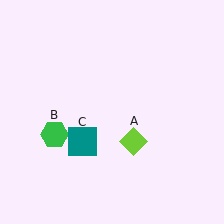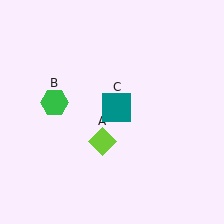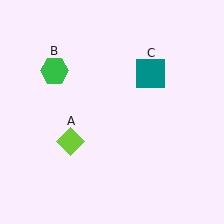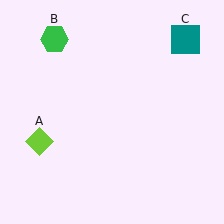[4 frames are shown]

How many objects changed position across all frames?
3 objects changed position: lime diamond (object A), green hexagon (object B), teal square (object C).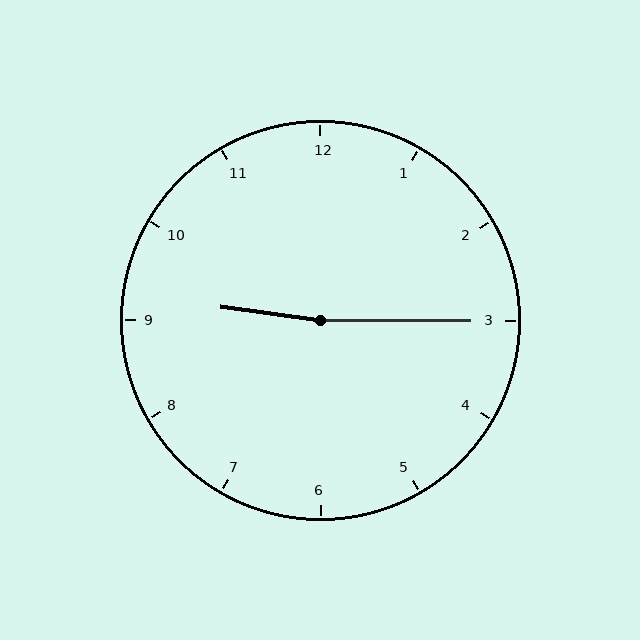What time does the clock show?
9:15.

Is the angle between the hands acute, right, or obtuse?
It is obtuse.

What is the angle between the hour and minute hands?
Approximately 172 degrees.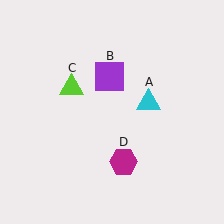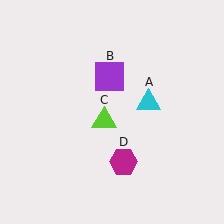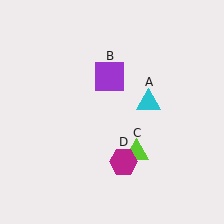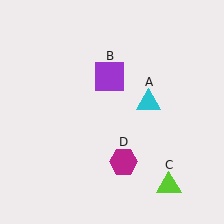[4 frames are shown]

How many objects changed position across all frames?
1 object changed position: lime triangle (object C).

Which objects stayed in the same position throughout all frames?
Cyan triangle (object A) and purple square (object B) and magenta hexagon (object D) remained stationary.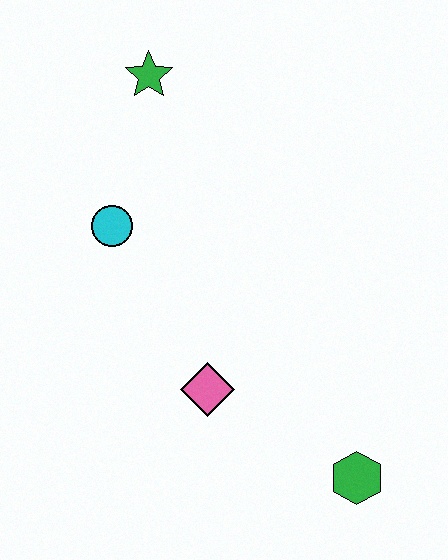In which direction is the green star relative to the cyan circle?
The green star is above the cyan circle.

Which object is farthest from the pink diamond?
The green star is farthest from the pink diamond.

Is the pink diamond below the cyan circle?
Yes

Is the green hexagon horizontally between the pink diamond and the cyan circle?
No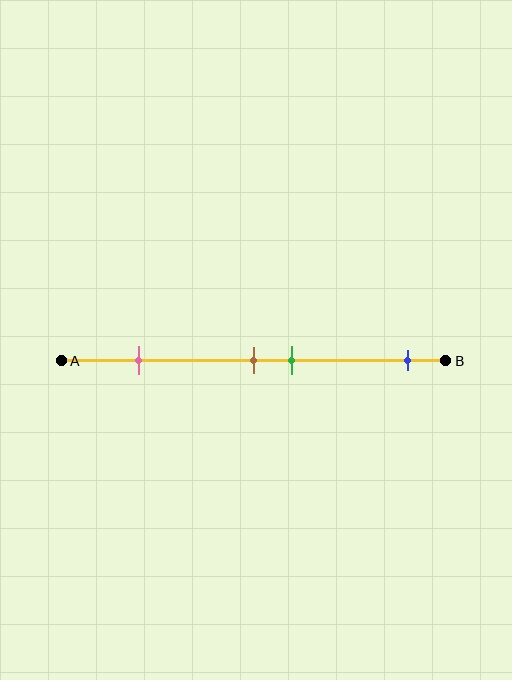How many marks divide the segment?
There are 4 marks dividing the segment.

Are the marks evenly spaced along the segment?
No, the marks are not evenly spaced.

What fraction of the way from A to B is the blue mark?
The blue mark is approximately 90% (0.9) of the way from A to B.